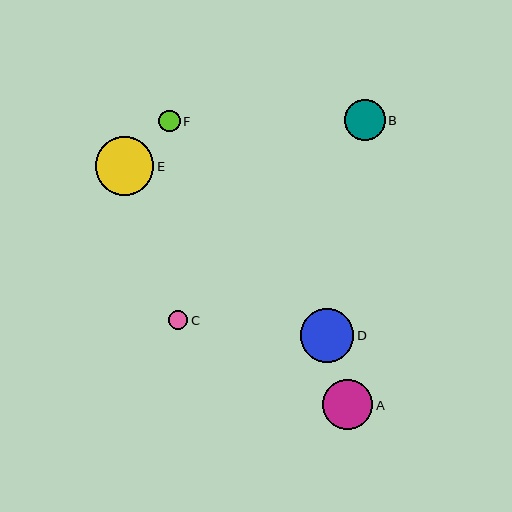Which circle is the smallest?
Circle C is the smallest with a size of approximately 19 pixels.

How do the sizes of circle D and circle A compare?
Circle D and circle A are approximately the same size.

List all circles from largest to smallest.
From largest to smallest: E, D, A, B, F, C.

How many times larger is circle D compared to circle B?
Circle D is approximately 1.3 times the size of circle B.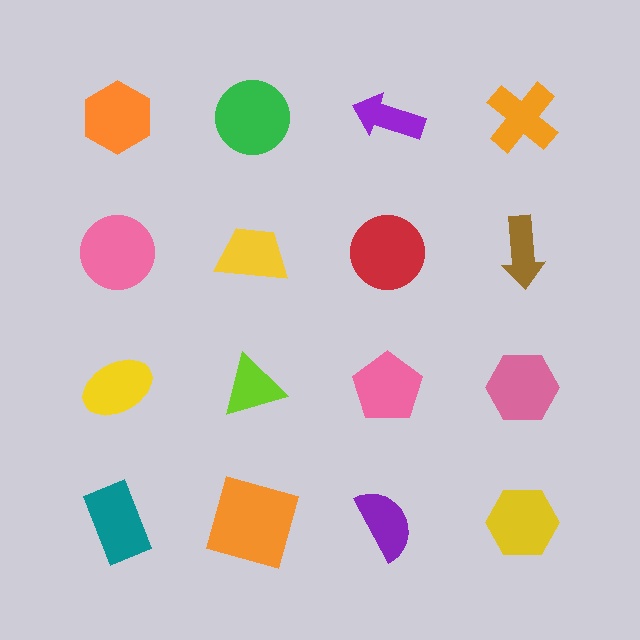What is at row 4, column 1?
A teal rectangle.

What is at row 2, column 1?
A pink circle.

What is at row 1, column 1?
An orange hexagon.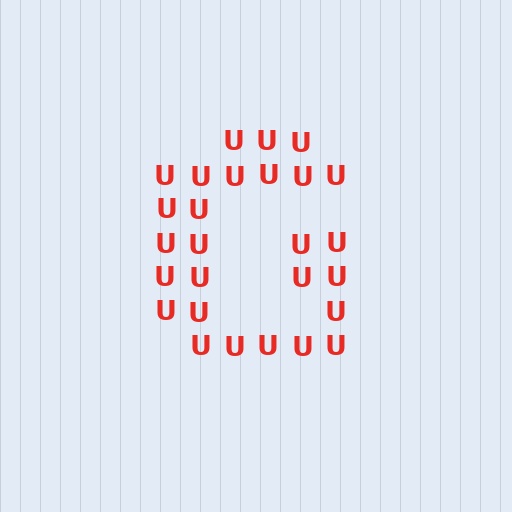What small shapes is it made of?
It is made of small letter U's.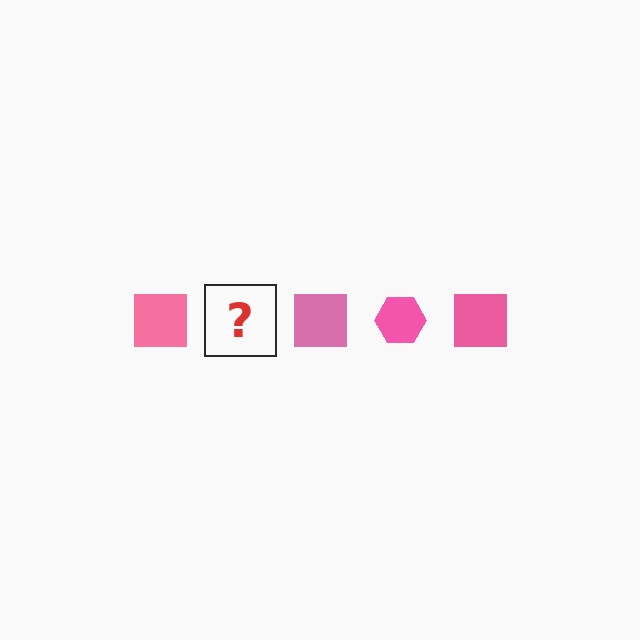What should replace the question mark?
The question mark should be replaced with a pink hexagon.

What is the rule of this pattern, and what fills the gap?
The rule is that the pattern cycles through square, hexagon shapes in pink. The gap should be filled with a pink hexagon.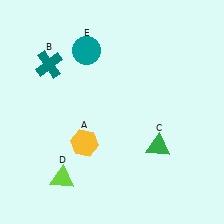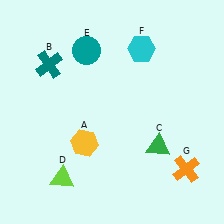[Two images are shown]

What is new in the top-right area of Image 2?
A cyan hexagon (F) was added in the top-right area of Image 2.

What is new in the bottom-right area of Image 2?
An orange cross (G) was added in the bottom-right area of Image 2.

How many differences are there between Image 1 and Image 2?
There are 2 differences between the two images.